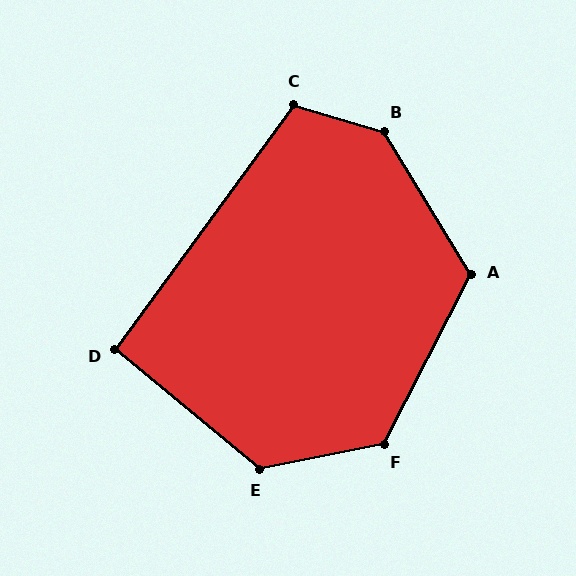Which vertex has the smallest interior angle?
D, at approximately 94 degrees.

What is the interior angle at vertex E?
Approximately 129 degrees (obtuse).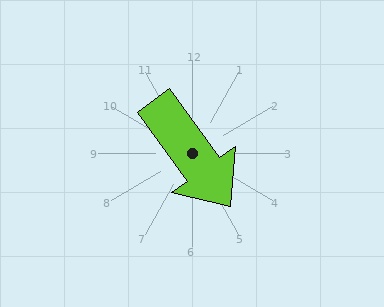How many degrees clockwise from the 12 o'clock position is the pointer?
Approximately 144 degrees.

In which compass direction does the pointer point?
Southeast.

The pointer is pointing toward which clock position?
Roughly 5 o'clock.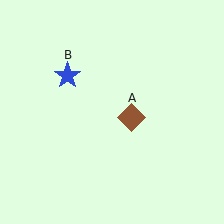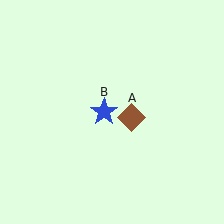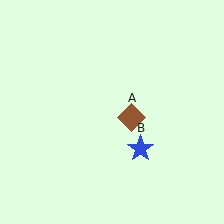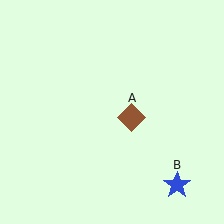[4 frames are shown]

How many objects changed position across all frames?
1 object changed position: blue star (object B).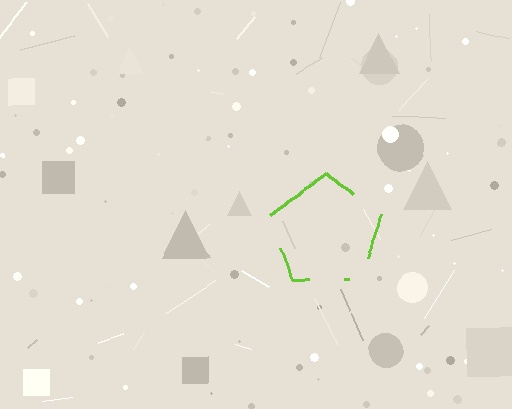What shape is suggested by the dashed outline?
The dashed outline suggests a pentagon.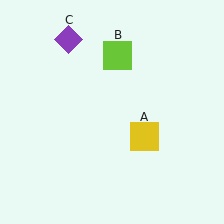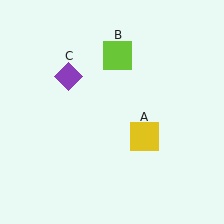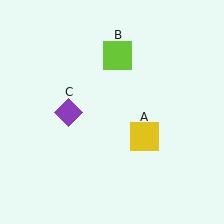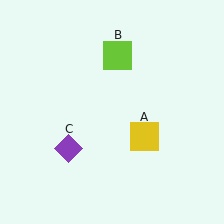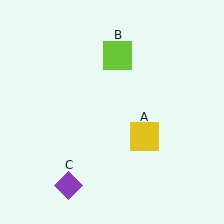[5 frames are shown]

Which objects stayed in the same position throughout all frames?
Yellow square (object A) and lime square (object B) remained stationary.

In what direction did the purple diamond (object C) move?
The purple diamond (object C) moved down.